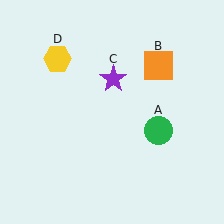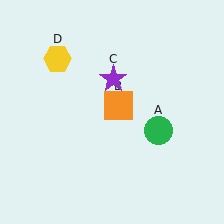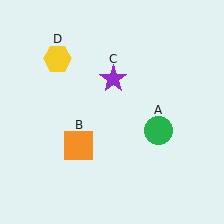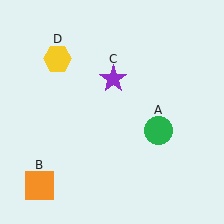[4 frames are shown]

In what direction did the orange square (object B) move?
The orange square (object B) moved down and to the left.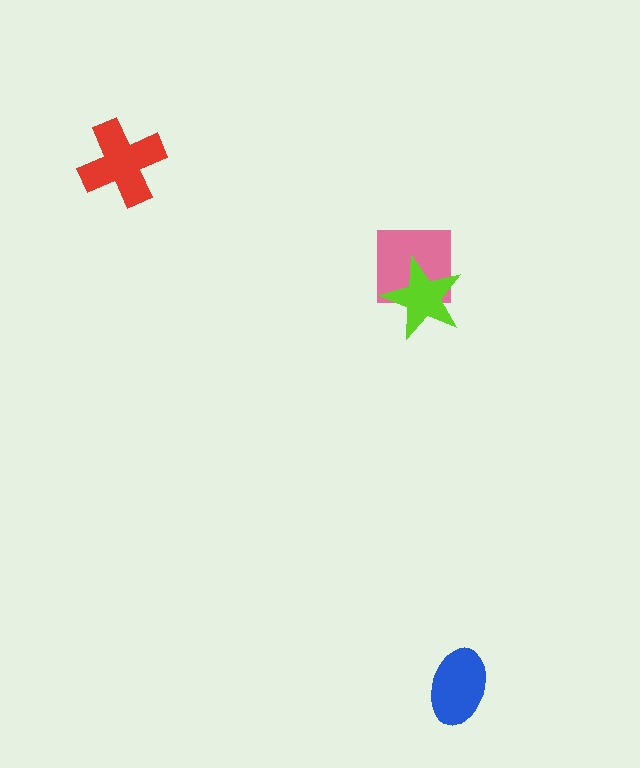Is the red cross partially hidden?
No, no other shape covers it.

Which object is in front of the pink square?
The lime star is in front of the pink square.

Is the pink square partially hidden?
Yes, it is partially covered by another shape.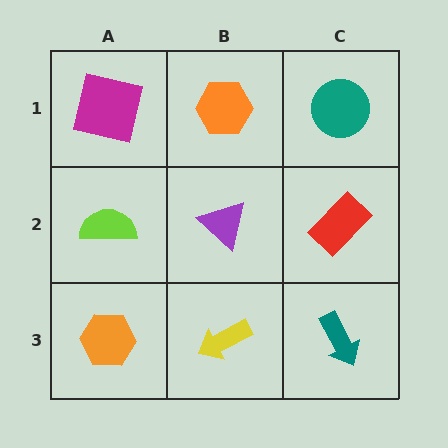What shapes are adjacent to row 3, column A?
A lime semicircle (row 2, column A), a yellow arrow (row 3, column B).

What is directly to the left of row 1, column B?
A magenta square.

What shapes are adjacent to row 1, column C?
A red rectangle (row 2, column C), an orange hexagon (row 1, column B).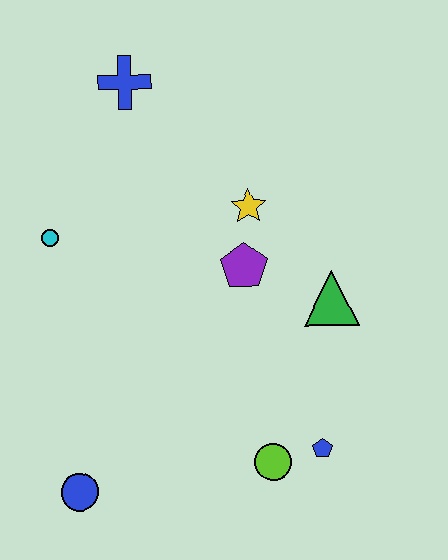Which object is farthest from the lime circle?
The blue cross is farthest from the lime circle.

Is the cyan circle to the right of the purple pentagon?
No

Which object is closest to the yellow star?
The purple pentagon is closest to the yellow star.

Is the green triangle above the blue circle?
Yes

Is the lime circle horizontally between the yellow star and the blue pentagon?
Yes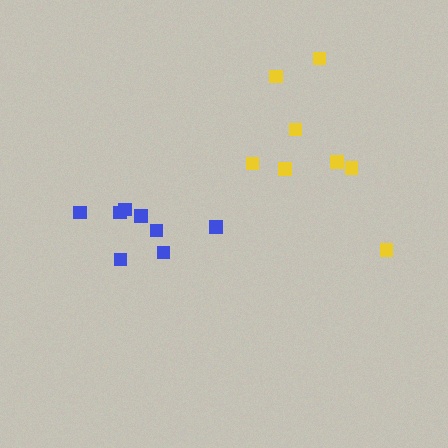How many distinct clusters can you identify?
There are 2 distinct clusters.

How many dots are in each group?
Group 1: 8 dots, Group 2: 8 dots (16 total).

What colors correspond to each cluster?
The clusters are colored: blue, yellow.